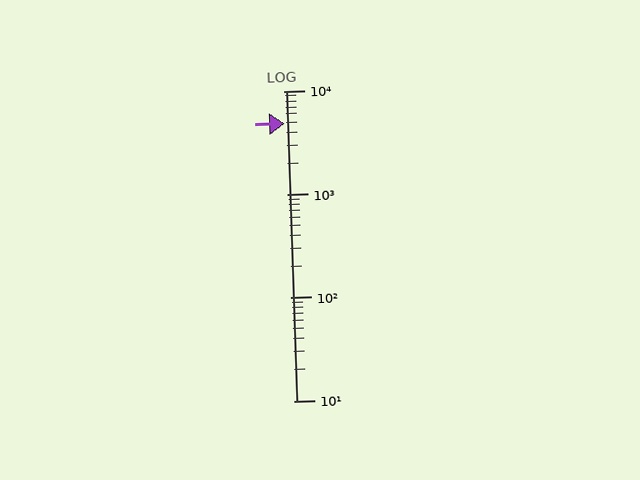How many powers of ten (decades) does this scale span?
The scale spans 3 decades, from 10 to 10000.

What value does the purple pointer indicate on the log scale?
The pointer indicates approximately 4800.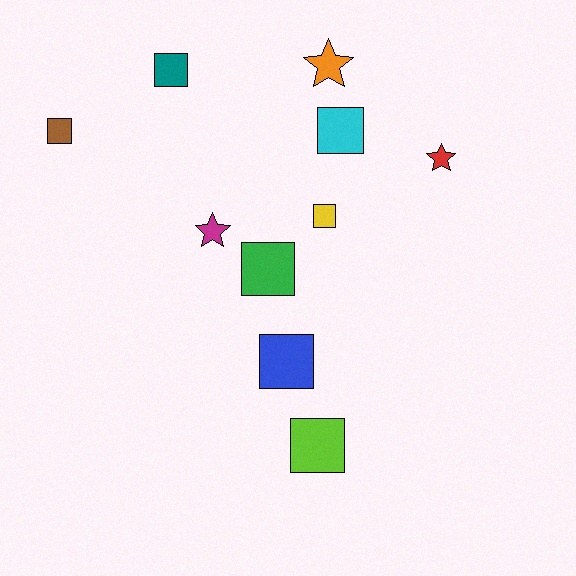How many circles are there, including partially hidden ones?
There are no circles.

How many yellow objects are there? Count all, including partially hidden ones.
There is 1 yellow object.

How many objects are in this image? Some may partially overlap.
There are 10 objects.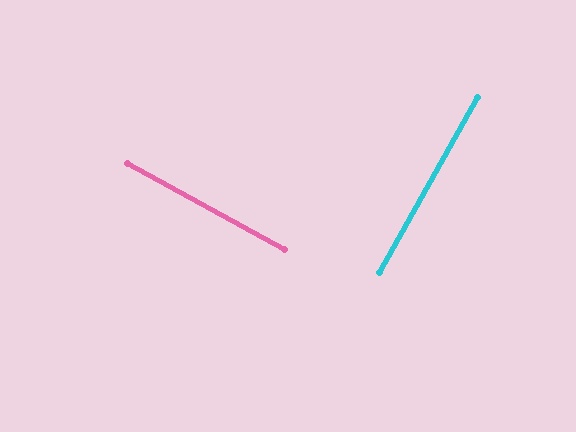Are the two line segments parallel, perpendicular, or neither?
Perpendicular — they meet at approximately 90°.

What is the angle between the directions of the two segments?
Approximately 90 degrees.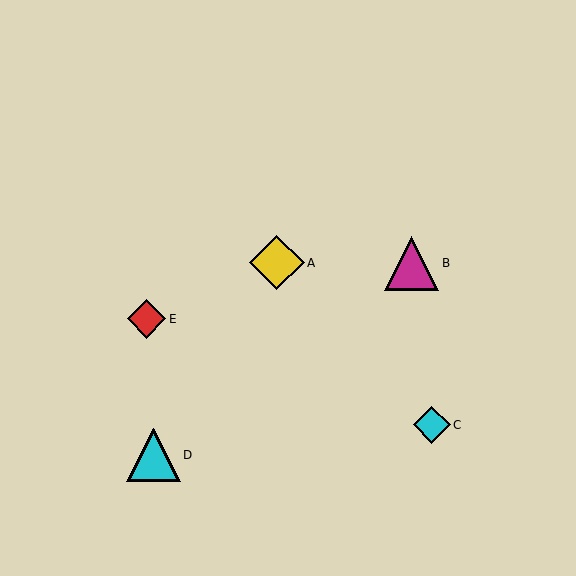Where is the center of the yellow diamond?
The center of the yellow diamond is at (277, 263).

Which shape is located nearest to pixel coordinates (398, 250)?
The magenta triangle (labeled B) at (412, 263) is nearest to that location.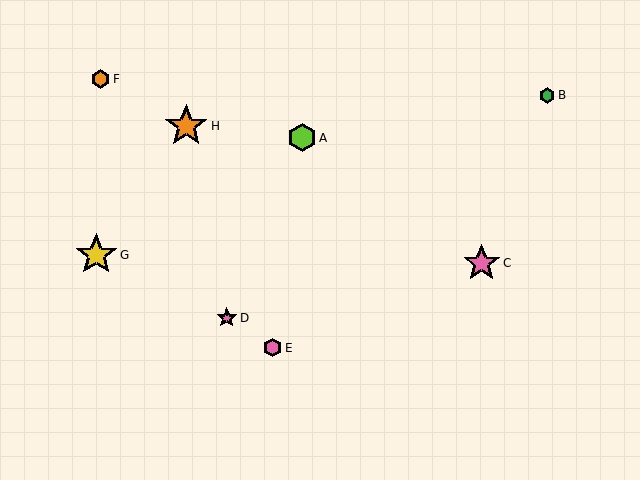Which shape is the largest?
The orange star (labeled H) is the largest.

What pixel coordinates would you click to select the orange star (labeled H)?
Click at (186, 126) to select the orange star H.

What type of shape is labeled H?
Shape H is an orange star.